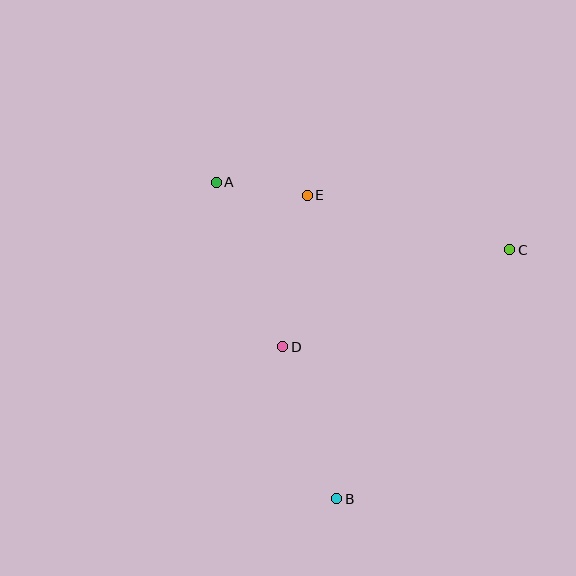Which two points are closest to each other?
Points A and E are closest to each other.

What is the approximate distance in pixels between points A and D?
The distance between A and D is approximately 177 pixels.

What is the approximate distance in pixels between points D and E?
The distance between D and E is approximately 153 pixels.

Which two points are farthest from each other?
Points A and B are farthest from each other.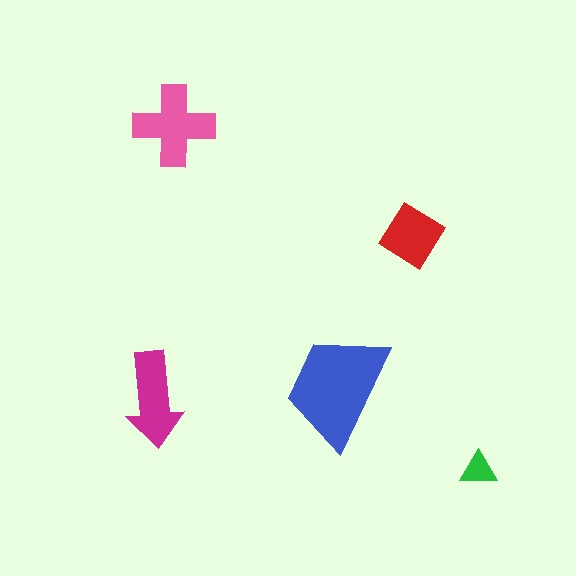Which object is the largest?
The blue trapezoid.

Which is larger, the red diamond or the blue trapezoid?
The blue trapezoid.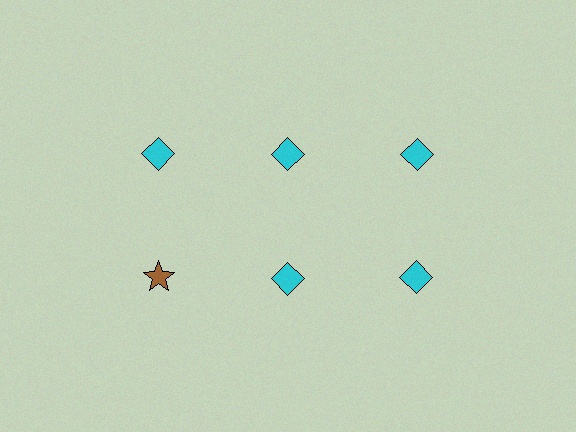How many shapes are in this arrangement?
There are 6 shapes arranged in a grid pattern.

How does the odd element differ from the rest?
It differs in both color (brown instead of cyan) and shape (star instead of diamond).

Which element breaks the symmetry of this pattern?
The brown star in the second row, leftmost column breaks the symmetry. All other shapes are cyan diamonds.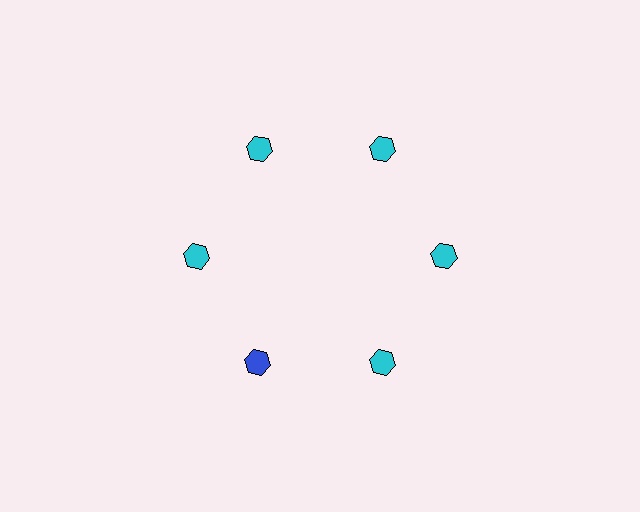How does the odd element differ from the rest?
It has a different color: blue instead of cyan.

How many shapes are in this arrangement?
There are 6 shapes arranged in a ring pattern.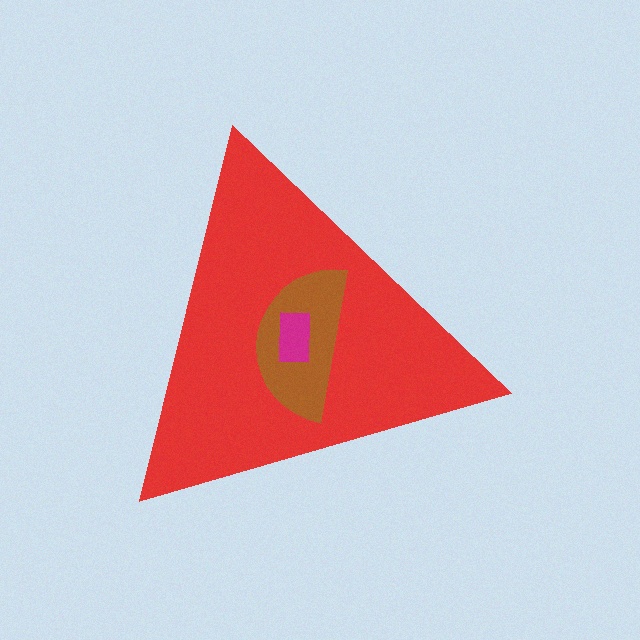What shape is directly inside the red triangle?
The brown semicircle.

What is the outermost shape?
The red triangle.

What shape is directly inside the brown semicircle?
The magenta rectangle.